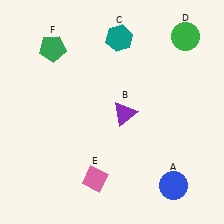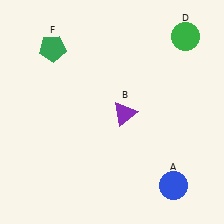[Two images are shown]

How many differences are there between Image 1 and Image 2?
There are 2 differences between the two images.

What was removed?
The teal hexagon (C), the pink diamond (E) were removed in Image 2.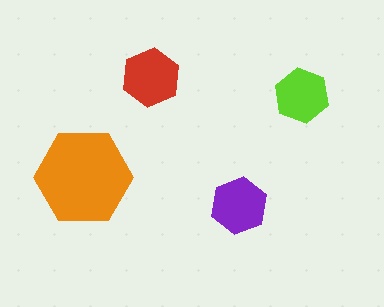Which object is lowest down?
The purple hexagon is bottommost.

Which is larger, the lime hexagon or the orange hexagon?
The orange one.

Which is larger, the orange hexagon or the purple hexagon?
The orange one.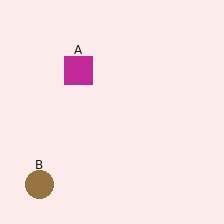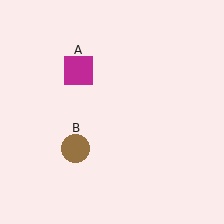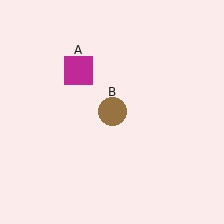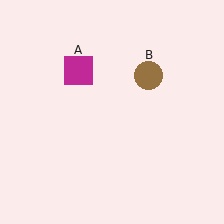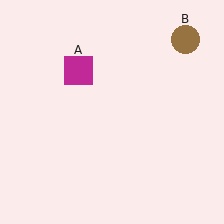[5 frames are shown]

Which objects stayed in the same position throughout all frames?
Magenta square (object A) remained stationary.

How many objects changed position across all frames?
1 object changed position: brown circle (object B).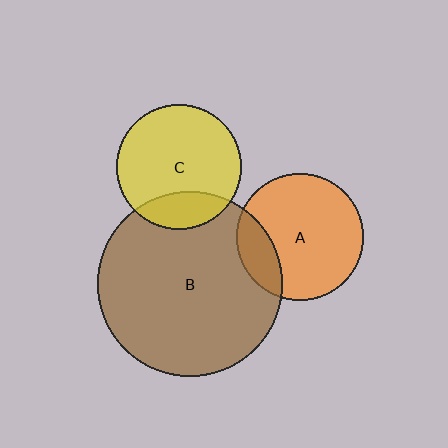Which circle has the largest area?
Circle B (brown).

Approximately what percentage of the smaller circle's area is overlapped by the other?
Approximately 20%.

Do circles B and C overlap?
Yes.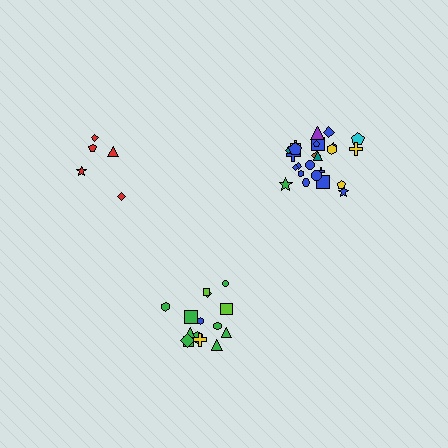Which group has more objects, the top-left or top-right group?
The top-right group.